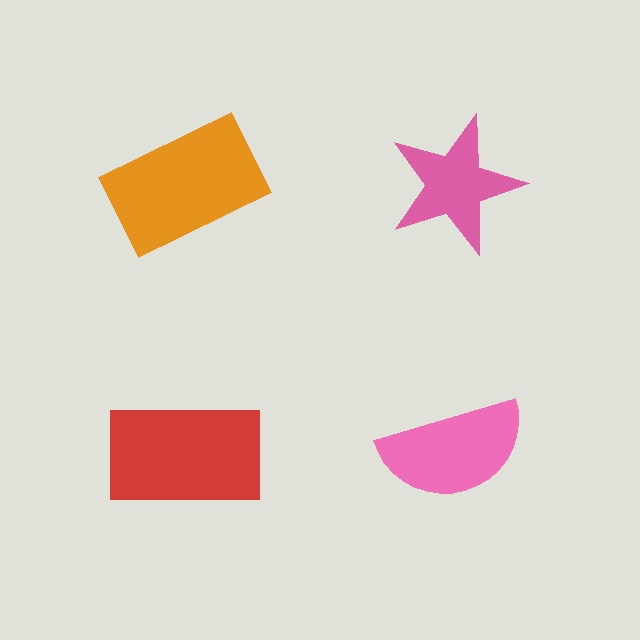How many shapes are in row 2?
2 shapes.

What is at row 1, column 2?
A pink star.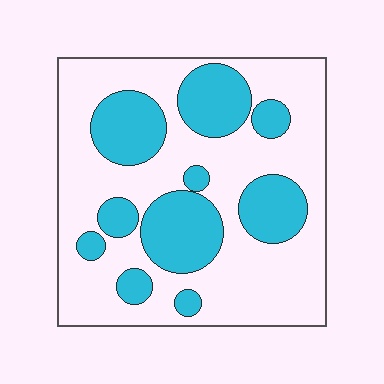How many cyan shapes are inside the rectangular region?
10.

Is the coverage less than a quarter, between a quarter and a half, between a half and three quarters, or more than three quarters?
Between a quarter and a half.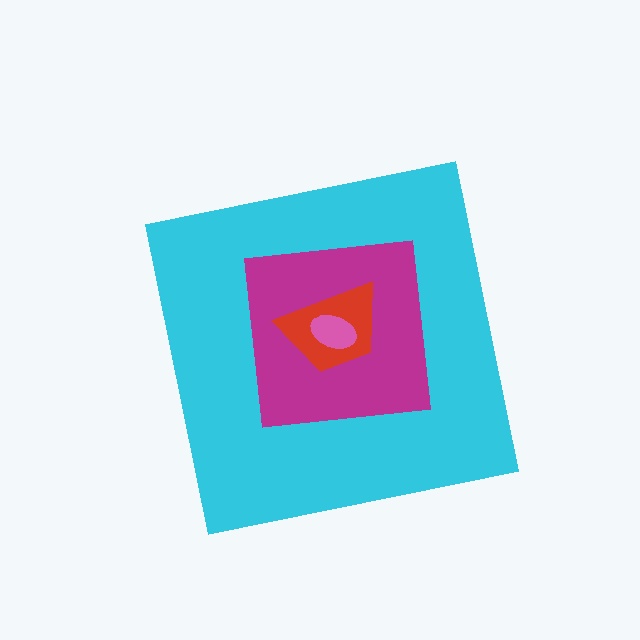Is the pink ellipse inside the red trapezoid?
Yes.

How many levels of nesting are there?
4.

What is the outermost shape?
The cyan square.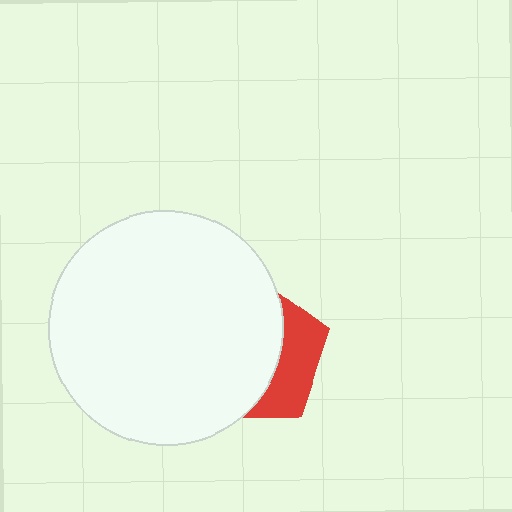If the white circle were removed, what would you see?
You would see the complete red pentagon.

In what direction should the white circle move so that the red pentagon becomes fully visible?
The white circle should move left. That is the shortest direction to clear the overlap and leave the red pentagon fully visible.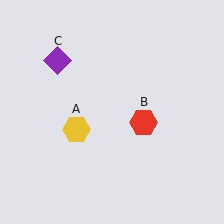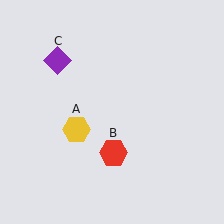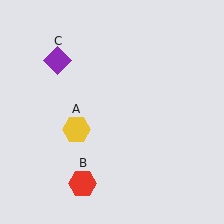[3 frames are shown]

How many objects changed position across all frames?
1 object changed position: red hexagon (object B).